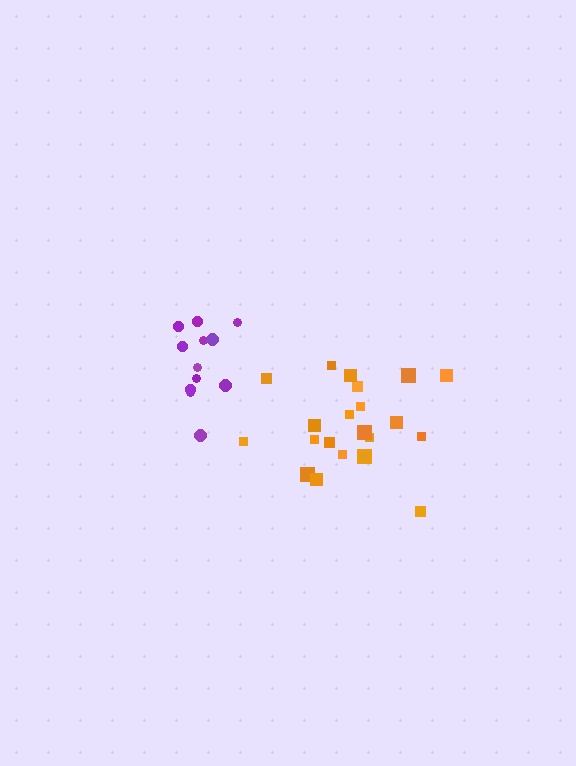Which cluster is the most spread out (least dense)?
Orange.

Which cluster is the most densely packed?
Purple.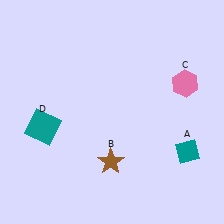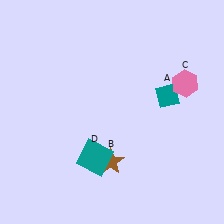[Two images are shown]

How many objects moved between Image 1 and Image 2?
2 objects moved between the two images.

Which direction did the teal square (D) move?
The teal square (D) moved right.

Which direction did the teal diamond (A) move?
The teal diamond (A) moved up.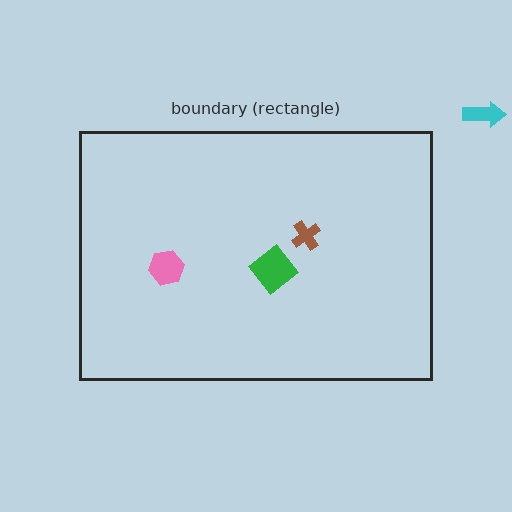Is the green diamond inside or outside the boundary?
Inside.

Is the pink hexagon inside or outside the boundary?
Inside.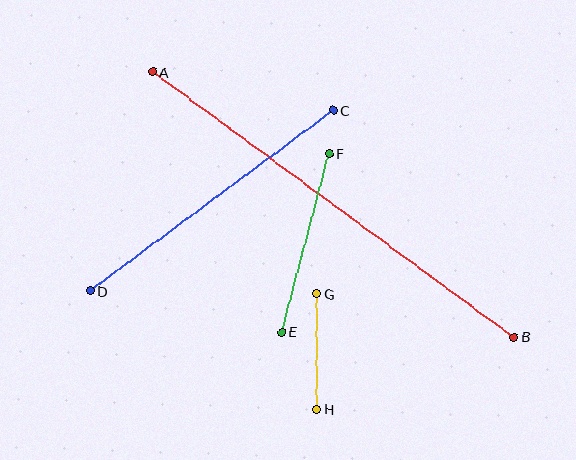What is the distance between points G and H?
The distance is approximately 116 pixels.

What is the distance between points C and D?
The distance is approximately 303 pixels.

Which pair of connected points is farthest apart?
Points A and B are farthest apart.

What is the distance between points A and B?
The distance is approximately 449 pixels.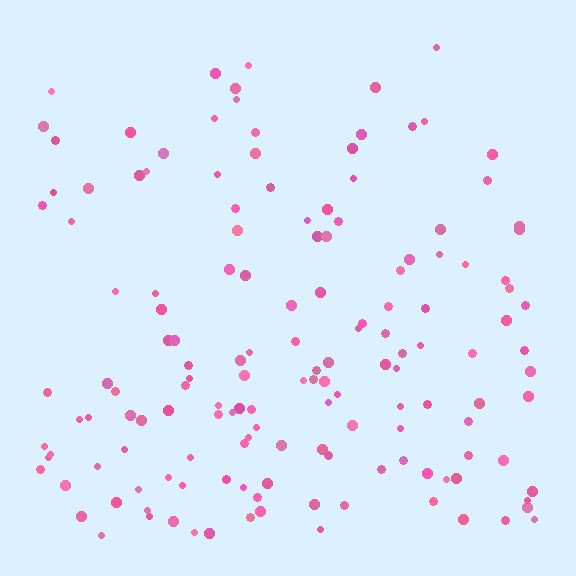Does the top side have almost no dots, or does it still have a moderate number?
Still a moderate number, just noticeably fewer than the bottom.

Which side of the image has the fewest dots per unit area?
The top.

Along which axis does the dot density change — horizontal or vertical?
Vertical.